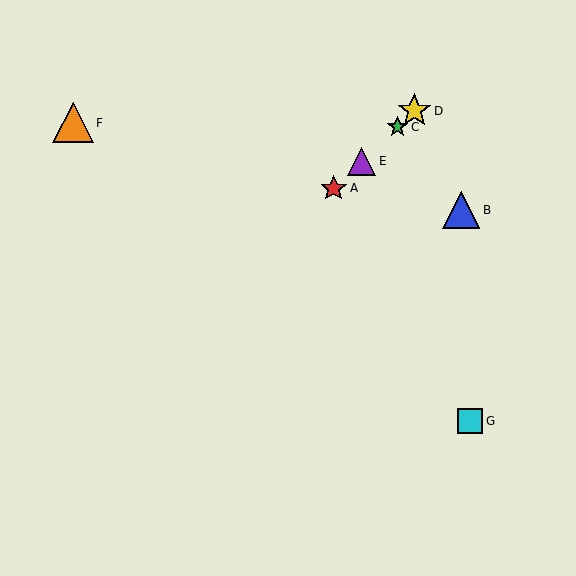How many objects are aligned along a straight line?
4 objects (A, C, D, E) are aligned along a straight line.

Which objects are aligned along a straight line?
Objects A, C, D, E are aligned along a straight line.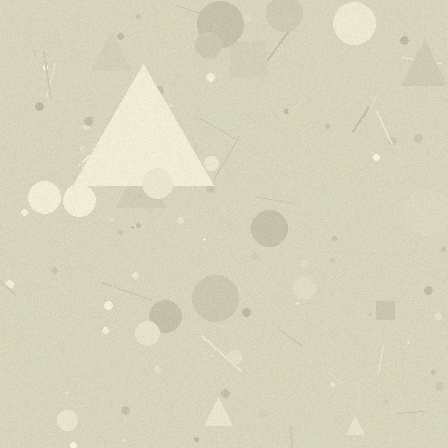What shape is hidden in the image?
A triangle is hidden in the image.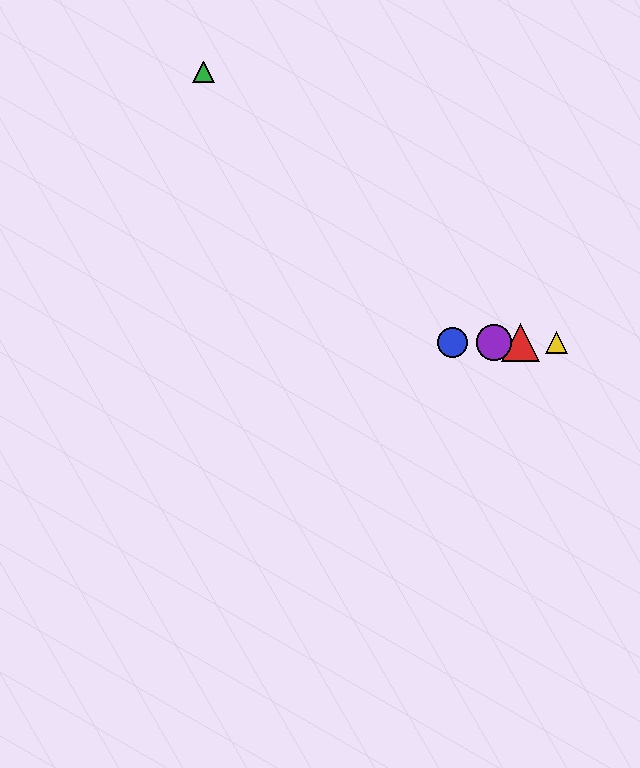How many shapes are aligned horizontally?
4 shapes (the red triangle, the blue circle, the yellow triangle, the purple circle) are aligned horizontally.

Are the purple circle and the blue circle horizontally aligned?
Yes, both are at y≈342.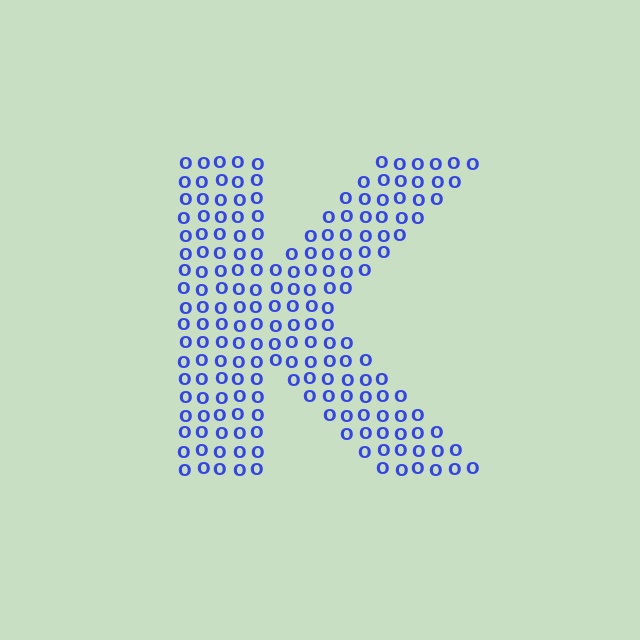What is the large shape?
The large shape is the letter K.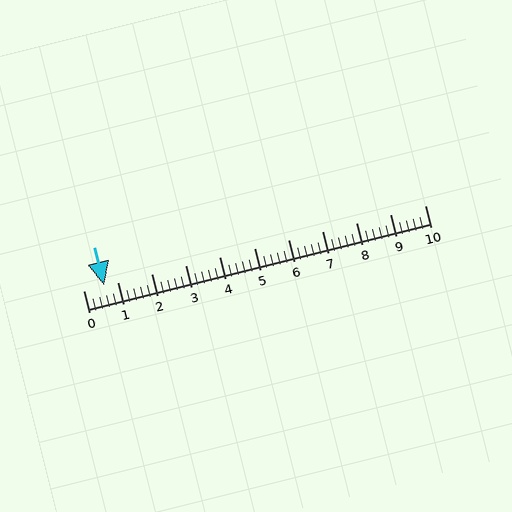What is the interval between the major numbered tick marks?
The major tick marks are spaced 1 units apart.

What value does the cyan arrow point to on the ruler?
The cyan arrow points to approximately 0.6.